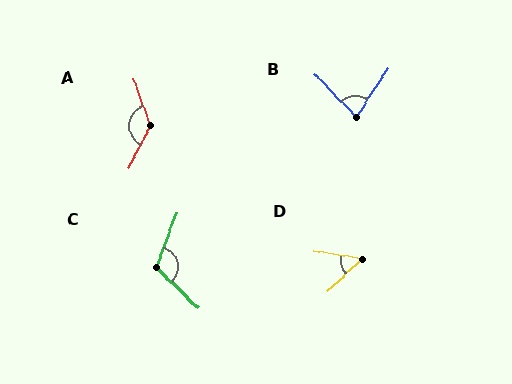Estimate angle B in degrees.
Approximately 77 degrees.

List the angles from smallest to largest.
D (52°), B (77°), C (113°), A (133°).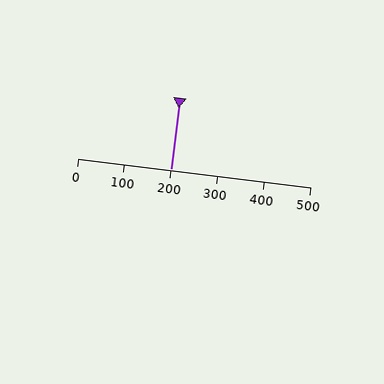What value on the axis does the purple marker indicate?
The marker indicates approximately 200.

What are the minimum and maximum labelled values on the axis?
The axis runs from 0 to 500.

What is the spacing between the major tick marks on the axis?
The major ticks are spaced 100 apart.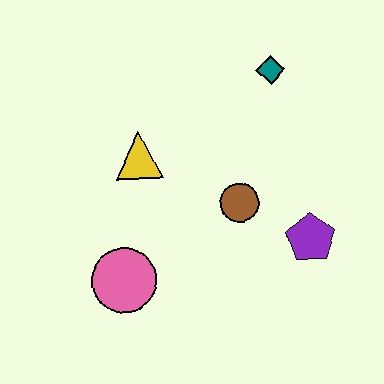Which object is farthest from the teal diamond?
The pink circle is farthest from the teal diamond.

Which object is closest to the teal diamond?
The brown circle is closest to the teal diamond.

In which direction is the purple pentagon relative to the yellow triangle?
The purple pentagon is to the right of the yellow triangle.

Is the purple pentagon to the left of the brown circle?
No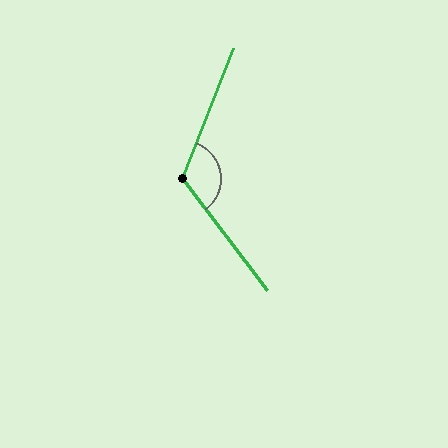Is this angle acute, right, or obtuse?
It is obtuse.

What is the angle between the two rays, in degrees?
Approximately 121 degrees.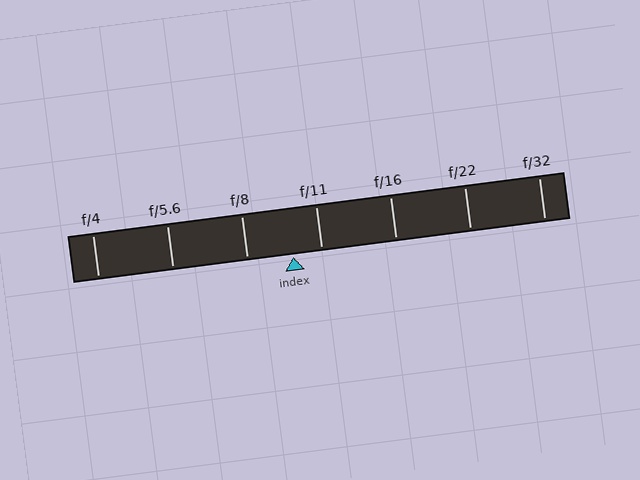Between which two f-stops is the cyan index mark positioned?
The index mark is between f/8 and f/11.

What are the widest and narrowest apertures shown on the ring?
The widest aperture shown is f/4 and the narrowest is f/32.